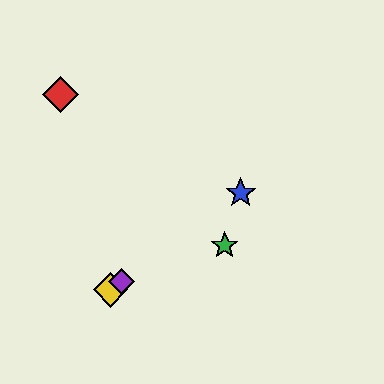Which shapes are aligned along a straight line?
The blue star, the yellow diamond, the purple diamond are aligned along a straight line.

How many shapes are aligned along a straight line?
3 shapes (the blue star, the yellow diamond, the purple diamond) are aligned along a straight line.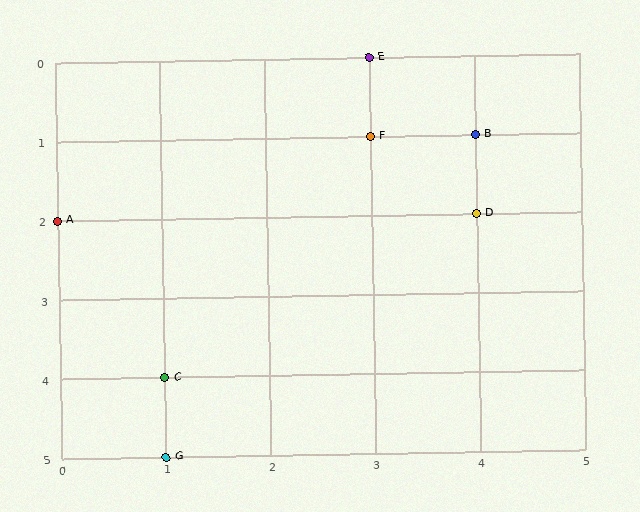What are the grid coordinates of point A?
Point A is at grid coordinates (0, 2).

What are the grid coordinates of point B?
Point B is at grid coordinates (4, 1).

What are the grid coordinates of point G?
Point G is at grid coordinates (1, 5).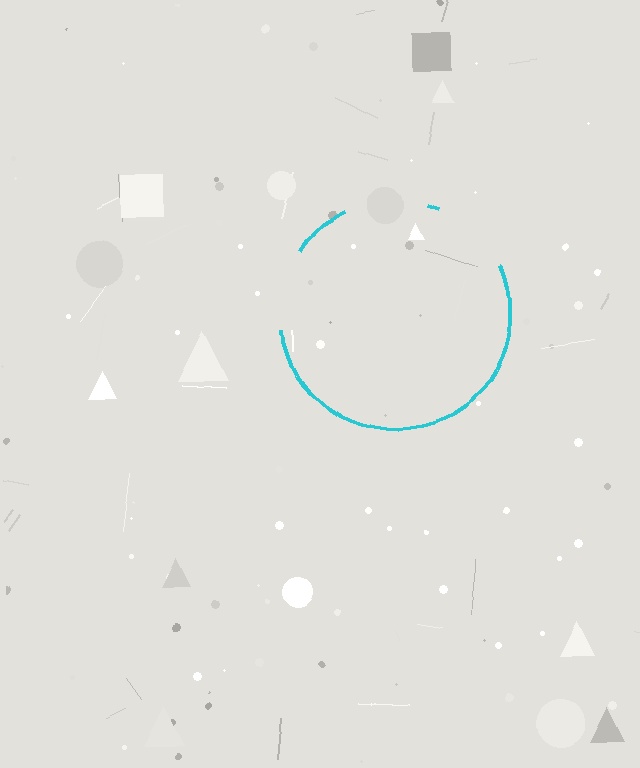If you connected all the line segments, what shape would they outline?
They would outline a circle.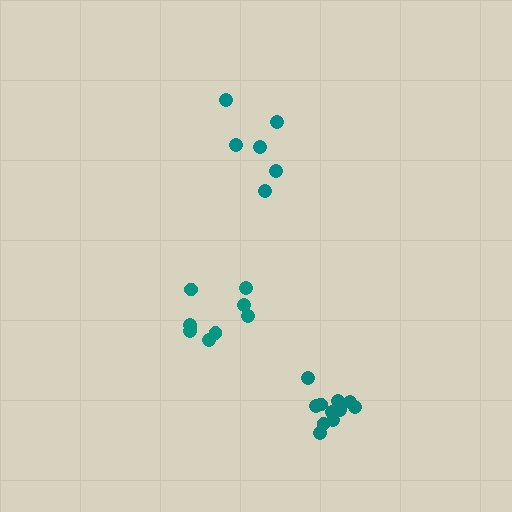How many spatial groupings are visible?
There are 3 spatial groupings.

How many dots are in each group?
Group 1: 6 dots, Group 2: 11 dots, Group 3: 9 dots (26 total).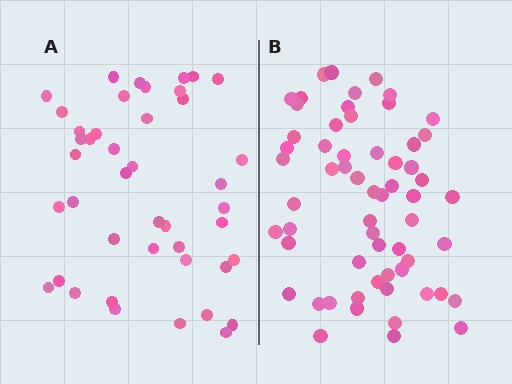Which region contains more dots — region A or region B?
Region B (the right region) has more dots.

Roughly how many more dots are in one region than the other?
Region B has approximately 15 more dots than region A.